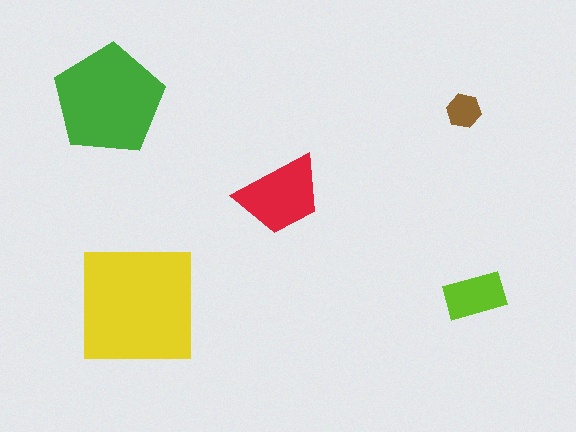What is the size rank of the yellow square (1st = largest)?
1st.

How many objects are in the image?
There are 5 objects in the image.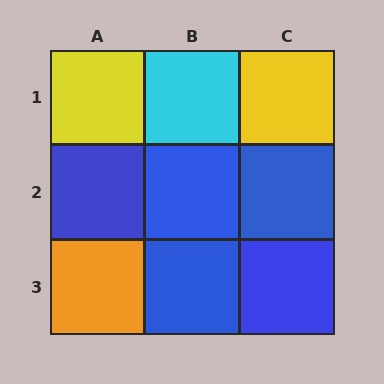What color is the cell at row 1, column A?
Yellow.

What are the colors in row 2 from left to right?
Blue, blue, blue.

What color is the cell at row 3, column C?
Blue.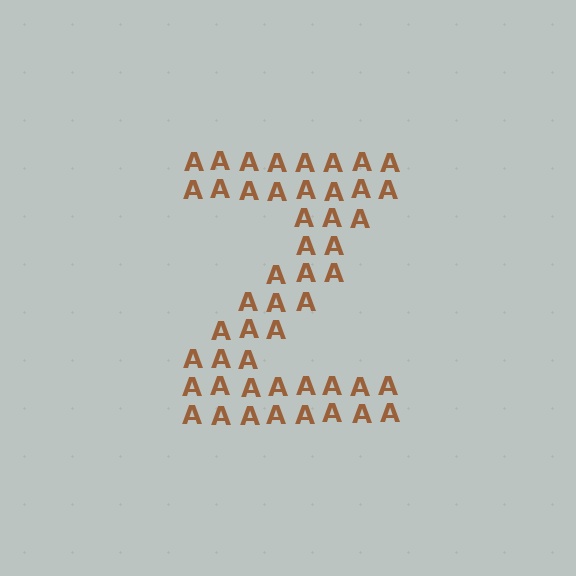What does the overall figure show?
The overall figure shows the letter Z.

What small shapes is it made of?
It is made of small letter A's.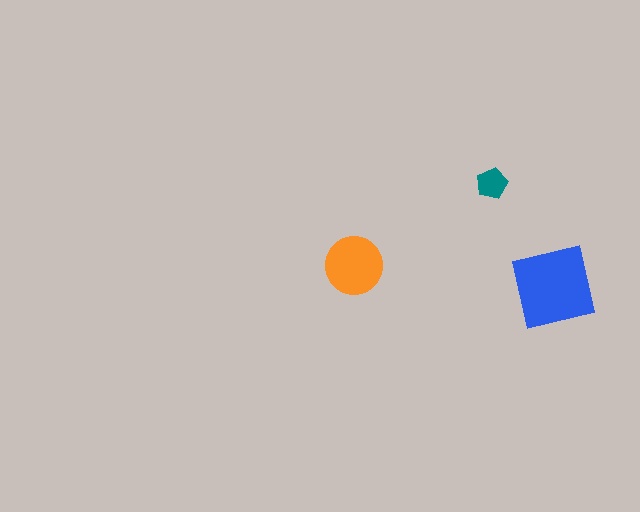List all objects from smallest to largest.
The teal pentagon, the orange circle, the blue square.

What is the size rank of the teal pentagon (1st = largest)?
3rd.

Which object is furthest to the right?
The blue square is rightmost.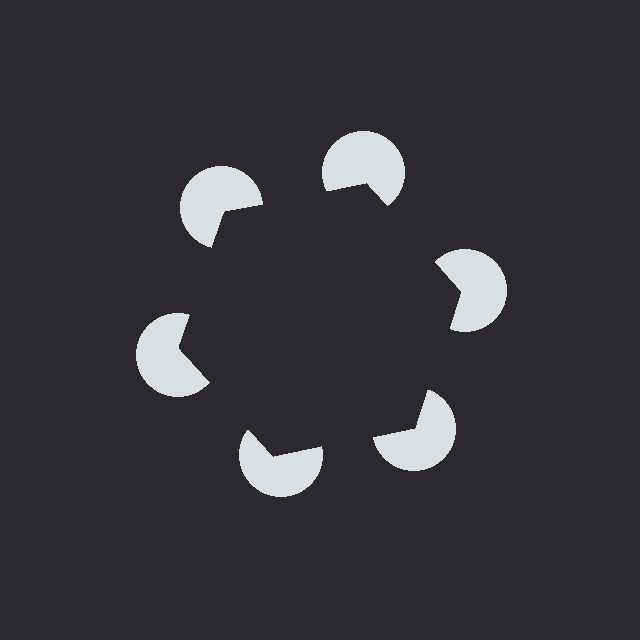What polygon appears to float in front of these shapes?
An illusory hexagon — its edges are inferred from the aligned wedge cuts in the pac-man discs, not physically drawn.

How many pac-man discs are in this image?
There are 6 — one at each vertex of the illusory hexagon.